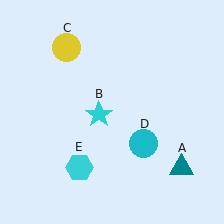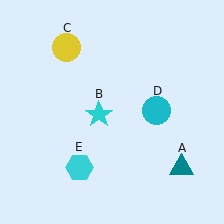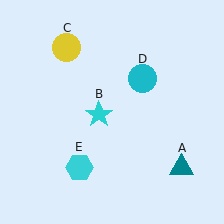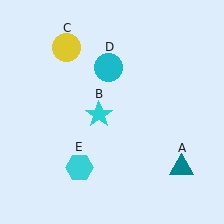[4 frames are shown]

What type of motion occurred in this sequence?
The cyan circle (object D) rotated counterclockwise around the center of the scene.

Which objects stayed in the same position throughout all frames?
Teal triangle (object A) and cyan star (object B) and yellow circle (object C) and cyan hexagon (object E) remained stationary.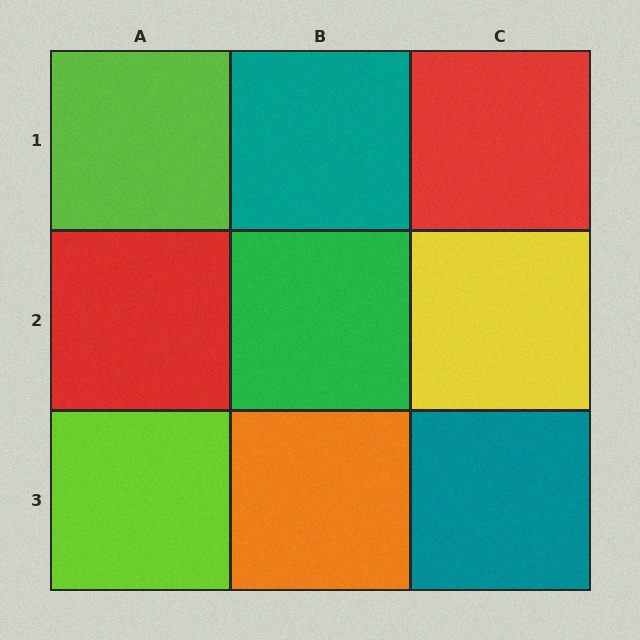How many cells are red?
2 cells are red.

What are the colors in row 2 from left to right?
Red, green, yellow.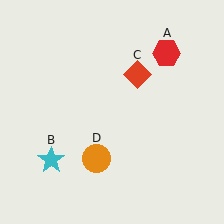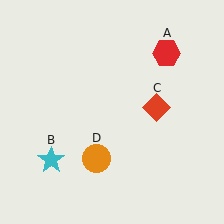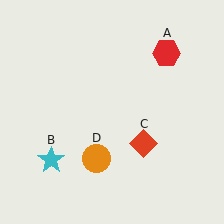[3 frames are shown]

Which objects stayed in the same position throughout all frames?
Red hexagon (object A) and cyan star (object B) and orange circle (object D) remained stationary.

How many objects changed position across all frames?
1 object changed position: red diamond (object C).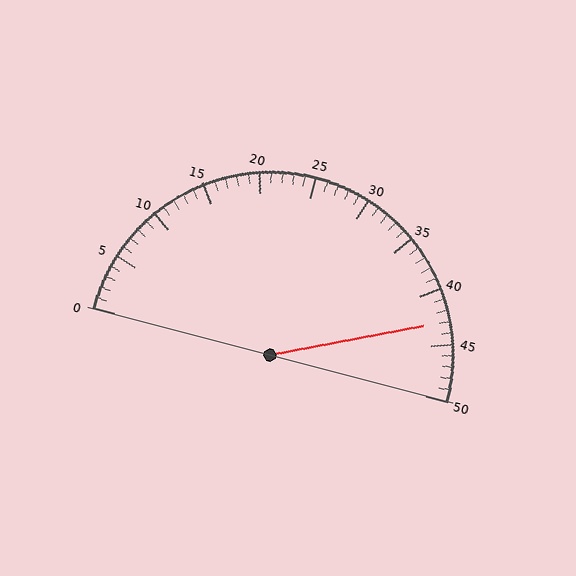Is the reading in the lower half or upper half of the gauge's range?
The reading is in the upper half of the range (0 to 50).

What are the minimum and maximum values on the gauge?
The gauge ranges from 0 to 50.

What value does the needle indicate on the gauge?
The needle indicates approximately 43.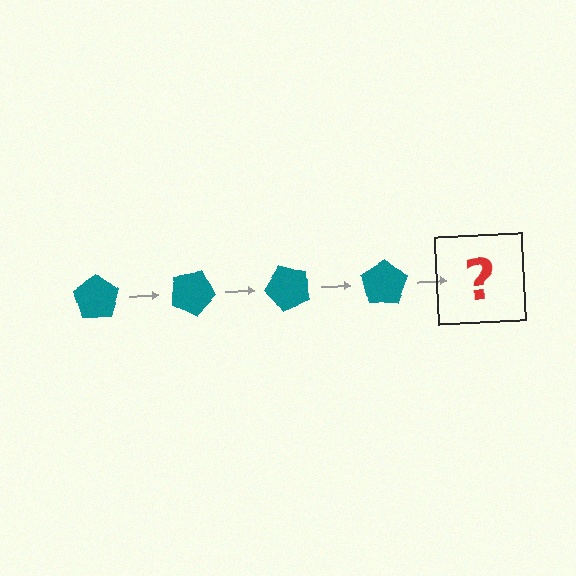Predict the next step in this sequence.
The next step is a teal pentagon rotated 100 degrees.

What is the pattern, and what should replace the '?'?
The pattern is that the pentagon rotates 25 degrees each step. The '?' should be a teal pentagon rotated 100 degrees.